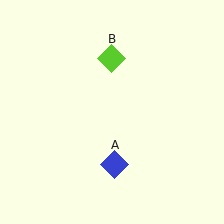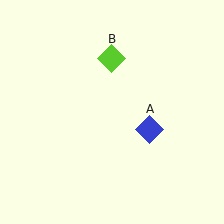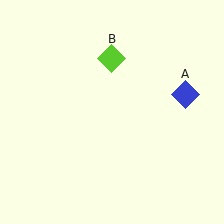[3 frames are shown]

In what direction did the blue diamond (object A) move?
The blue diamond (object A) moved up and to the right.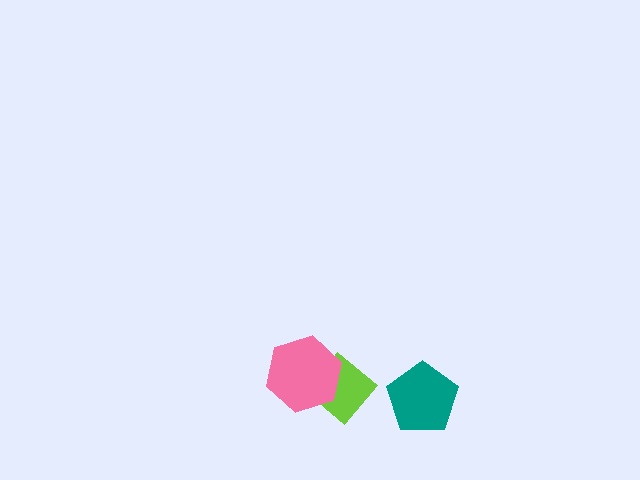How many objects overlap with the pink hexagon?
1 object overlaps with the pink hexagon.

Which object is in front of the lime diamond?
The pink hexagon is in front of the lime diamond.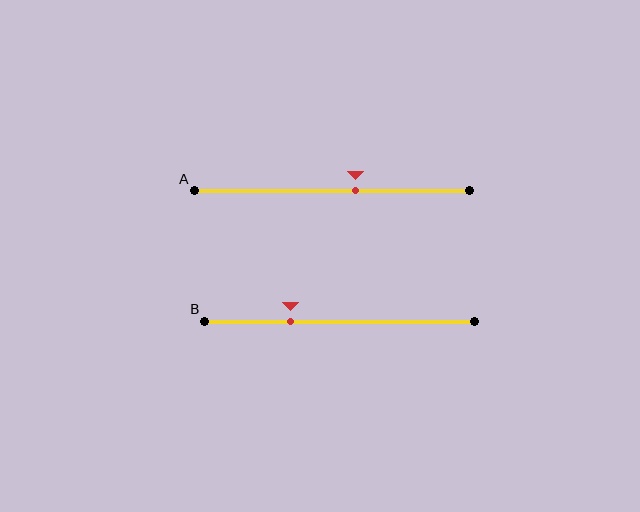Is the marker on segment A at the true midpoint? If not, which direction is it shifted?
No, the marker on segment A is shifted to the right by about 9% of the segment length.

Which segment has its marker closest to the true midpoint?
Segment A has its marker closest to the true midpoint.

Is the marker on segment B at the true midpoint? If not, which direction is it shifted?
No, the marker on segment B is shifted to the left by about 18% of the segment length.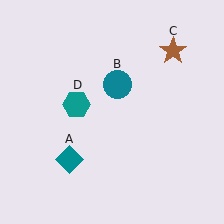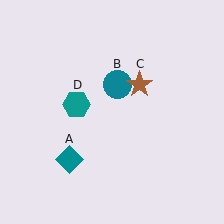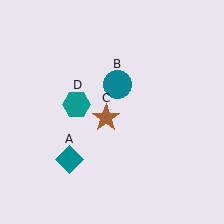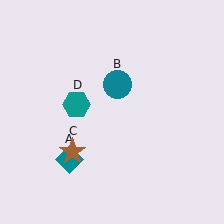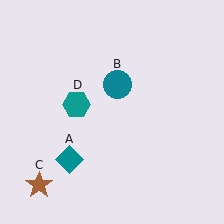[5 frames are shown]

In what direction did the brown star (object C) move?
The brown star (object C) moved down and to the left.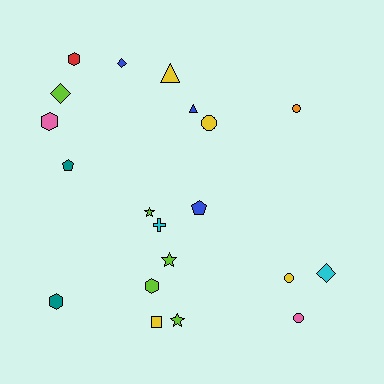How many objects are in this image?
There are 20 objects.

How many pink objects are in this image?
There are 2 pink objects.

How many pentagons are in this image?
There are 2 pentagons.